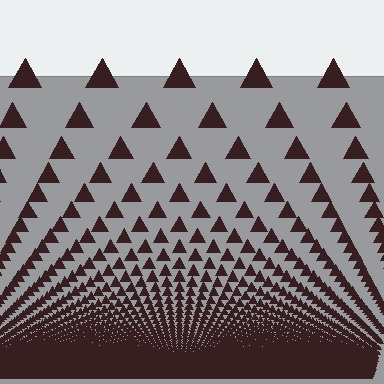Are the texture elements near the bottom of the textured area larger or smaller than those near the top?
Smaller. The gradient is inverted — elements near the bottom are smaller and denser.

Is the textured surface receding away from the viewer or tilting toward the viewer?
The surface appears to tilt toward the viewer. Texture elements get larger and sparser toward the top.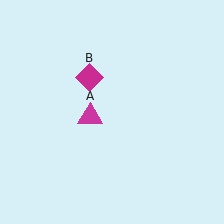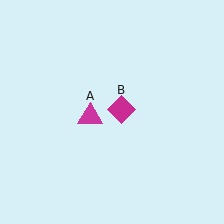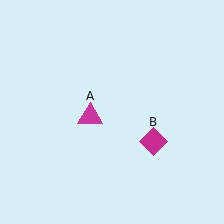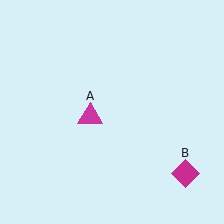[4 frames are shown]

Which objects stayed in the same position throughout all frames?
Magenta triangle (object A) remained stationary.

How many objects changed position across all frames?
1 object changed position: magenta diamond (object B).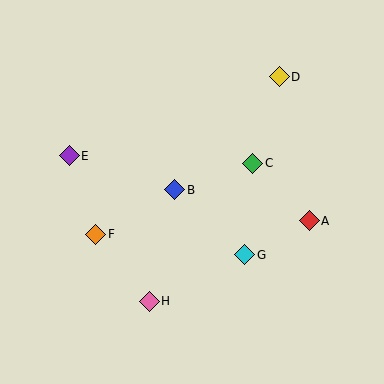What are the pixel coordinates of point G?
Point G is at (245, 255).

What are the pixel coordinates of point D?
Point D is at (279, 77).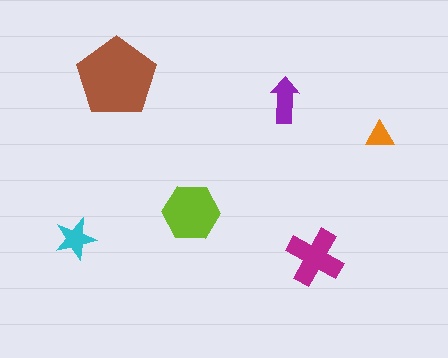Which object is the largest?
The brown pentagon.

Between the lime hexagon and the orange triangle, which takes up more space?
The lime hexagon.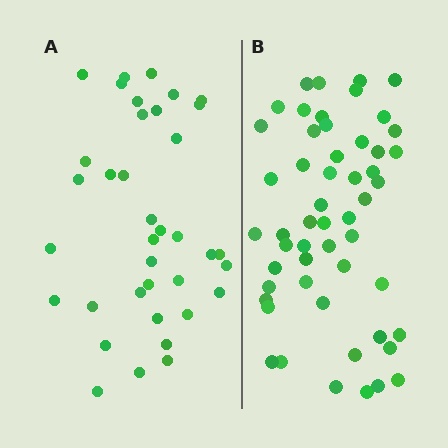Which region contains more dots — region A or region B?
Region B (the right region) has more dots.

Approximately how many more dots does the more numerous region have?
Region B has approximately 15 more dots than region A.